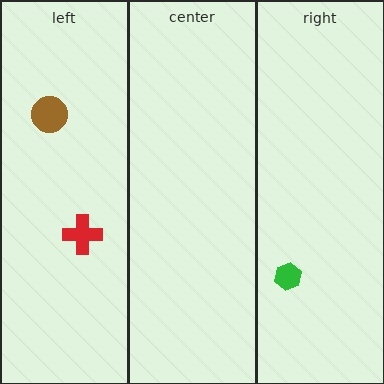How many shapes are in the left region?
2.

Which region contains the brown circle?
The left region.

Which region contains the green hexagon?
The right region.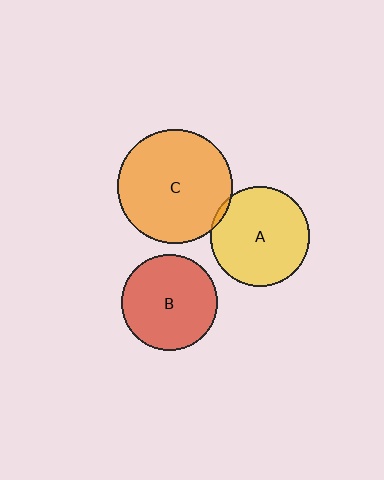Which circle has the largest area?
Circle C (orange).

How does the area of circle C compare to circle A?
Approximately 1.3 times.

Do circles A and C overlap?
Yes.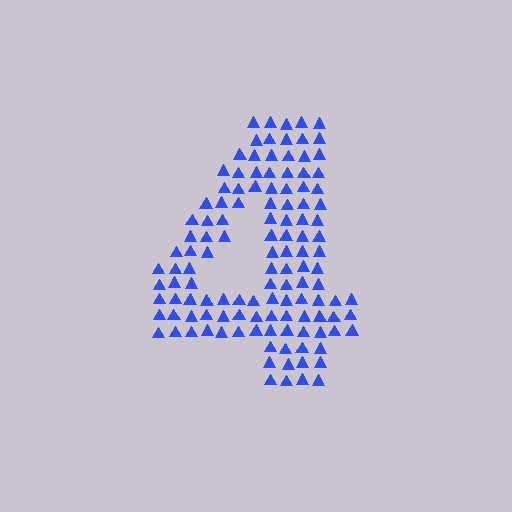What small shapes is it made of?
It is made of small triangles.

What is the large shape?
The large shape is the digit 4.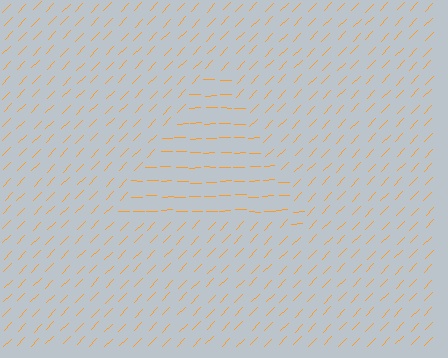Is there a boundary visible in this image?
Yes, there is a texture boundary formed by a change in line orientation.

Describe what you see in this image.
The image is filled with small orange line segments. A triangle region in the image has lines oriented differently from the surrounding lines, creating a visible texture boundary.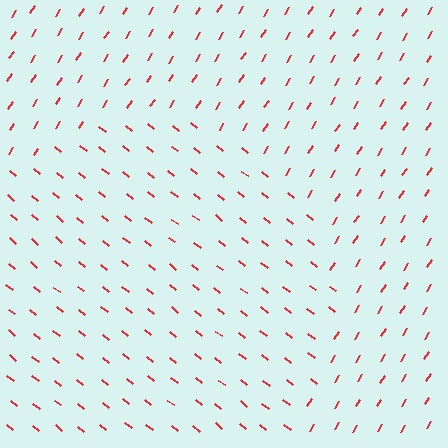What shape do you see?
I see a circle.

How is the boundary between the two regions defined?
The boundary is defined purely by a change in line orientation (approximately 83 degrees difference). All lines are the same color and thickness.